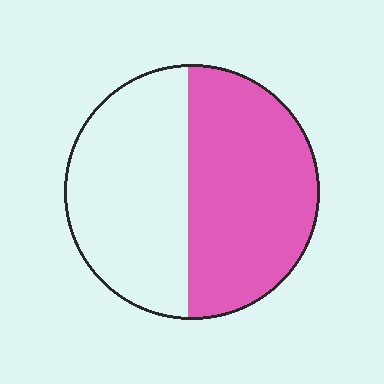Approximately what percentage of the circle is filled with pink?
Approximately 50%.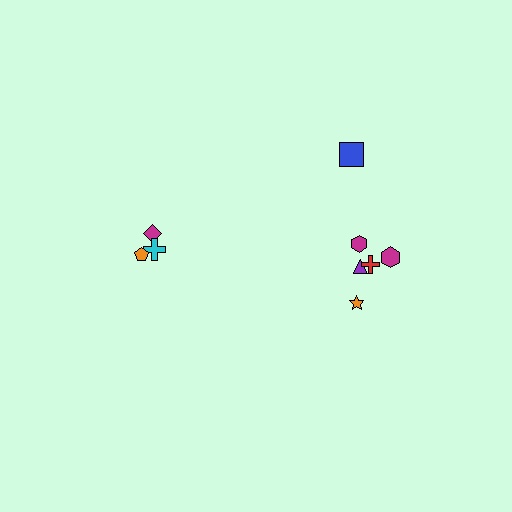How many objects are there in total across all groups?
There are 9 objects.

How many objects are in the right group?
There are 6 objects.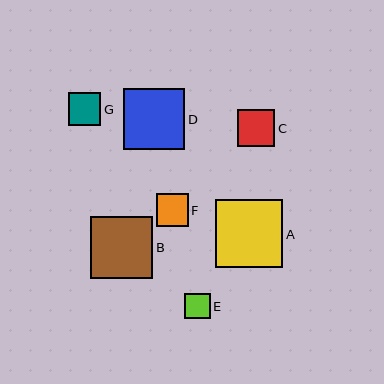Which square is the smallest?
Square E is the smallest with a size of approximately 26 pixels.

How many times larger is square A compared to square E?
Square A is approximately 2.6 times the size of square E.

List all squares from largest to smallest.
From largest to smallest: A, B, D, C, F, G, E.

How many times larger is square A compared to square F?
Square A is approximately 2.1 times the size of square F.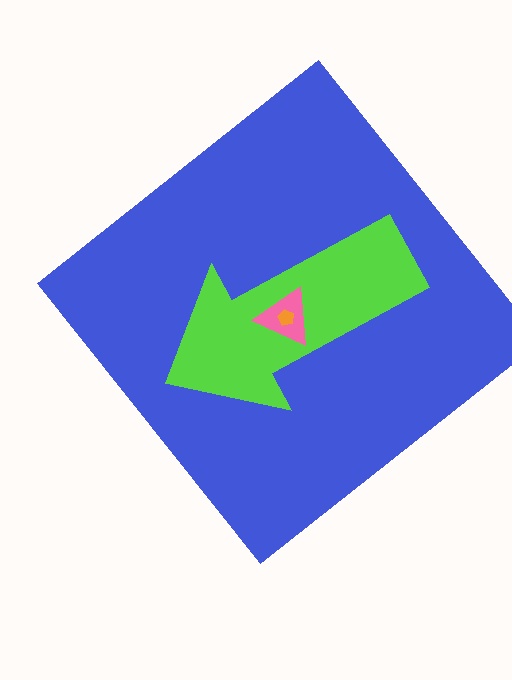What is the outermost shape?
The blue diamond.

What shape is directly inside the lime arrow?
The pink triangle.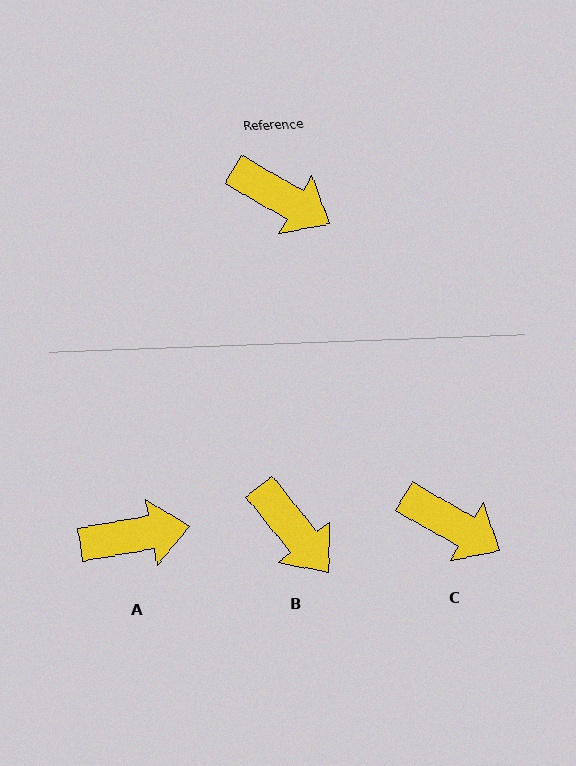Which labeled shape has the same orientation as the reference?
C.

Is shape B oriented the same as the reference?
No, it is off by about 22 degrees.